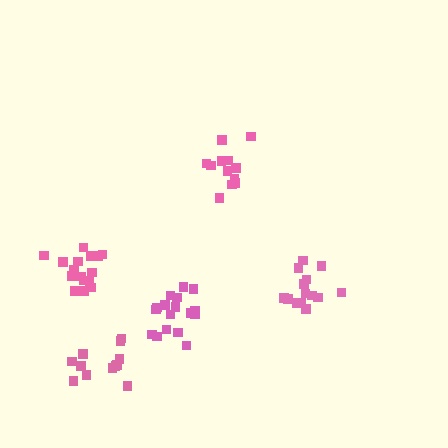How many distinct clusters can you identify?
There are 5 distinct clusters.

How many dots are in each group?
Group 1: 12 dots, Group 2: 14 dots, Group 3: 17 dots, Group 4: 12 dots, Group 5: 18 dots (73 total).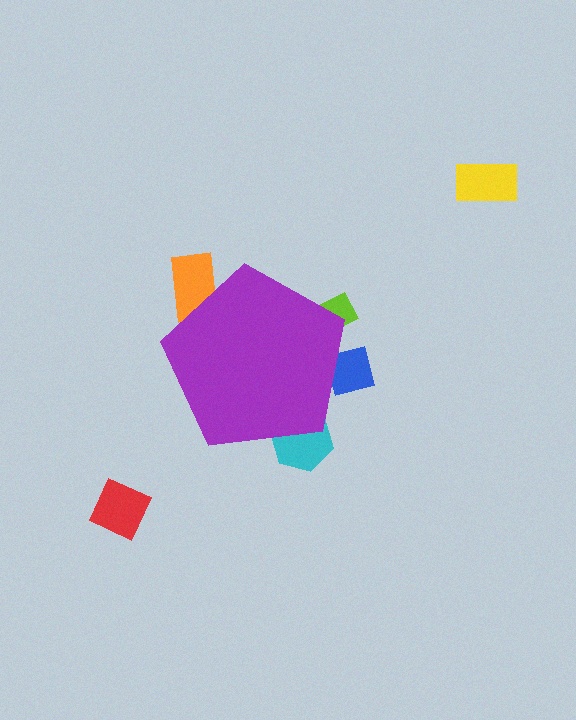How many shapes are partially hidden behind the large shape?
4 shapes are partially hidden.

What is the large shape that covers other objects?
A purple pentagon.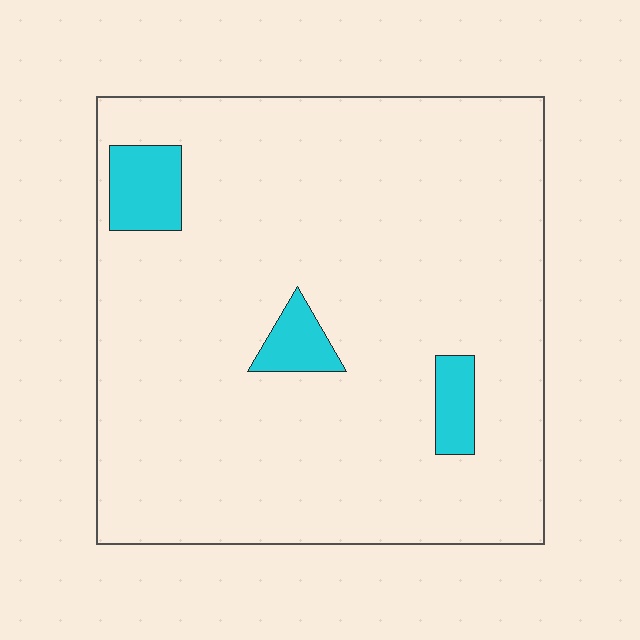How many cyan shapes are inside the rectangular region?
3.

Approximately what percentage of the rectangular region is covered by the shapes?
Approximately 5%.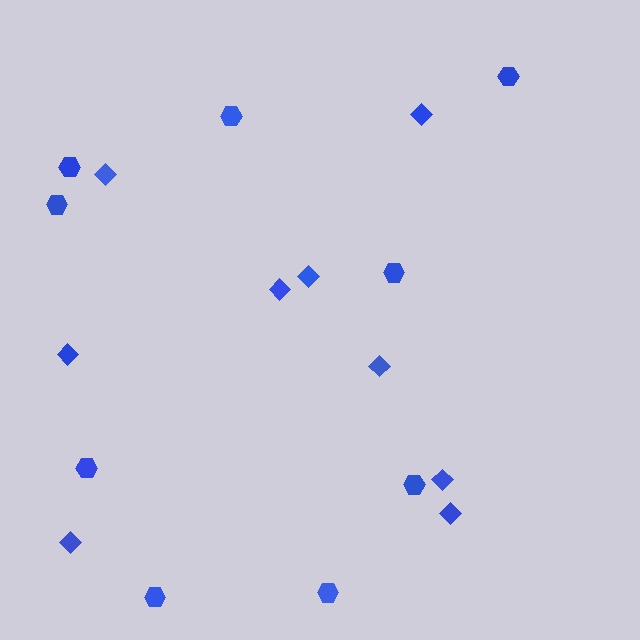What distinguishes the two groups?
There are 2 groups: one group of diamonds (9) and one group of hexagons (9).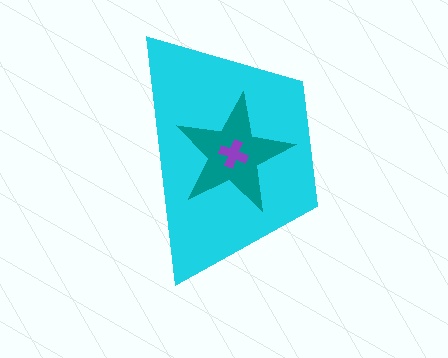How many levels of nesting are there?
3.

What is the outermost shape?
The cyan trapezoid.